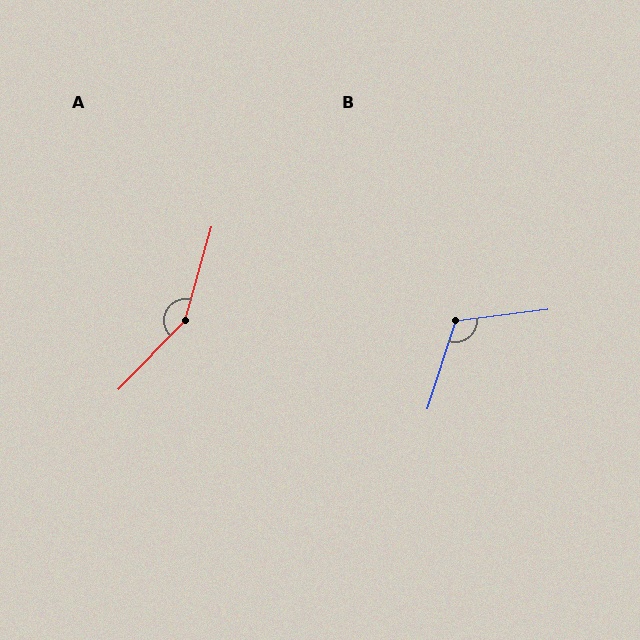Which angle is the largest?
A, at approximately 151 degrees.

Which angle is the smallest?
B, at approximately 115 degrees.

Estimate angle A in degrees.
Approximately 151 degrees.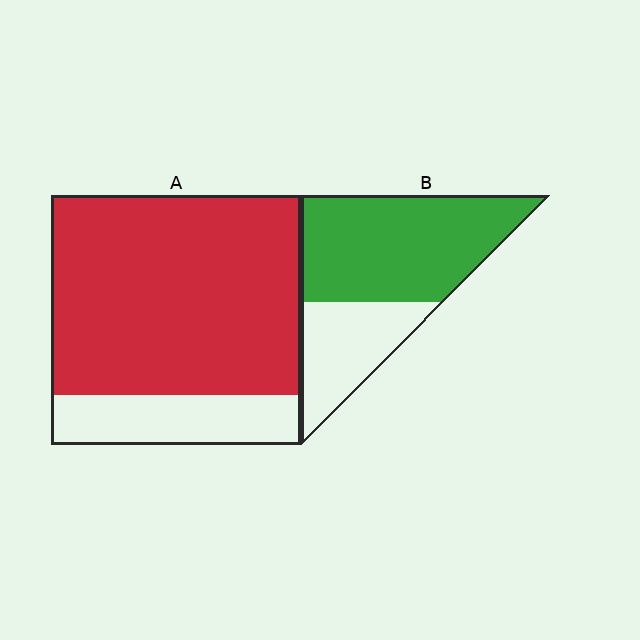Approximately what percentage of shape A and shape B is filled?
A is approximately 80% and B is approximately 65%.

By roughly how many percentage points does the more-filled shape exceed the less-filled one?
By roughly 15 percentage points (A over B).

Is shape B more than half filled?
Yes.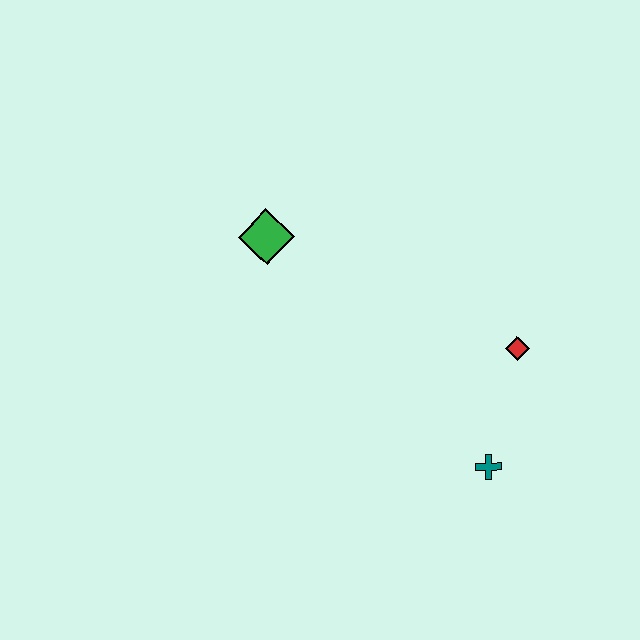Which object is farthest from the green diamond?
The teal cross is farthest from the green diamond.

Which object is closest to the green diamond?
The red diamond is closest to the green diamond.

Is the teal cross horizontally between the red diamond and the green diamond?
Yes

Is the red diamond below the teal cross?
No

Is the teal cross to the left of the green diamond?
No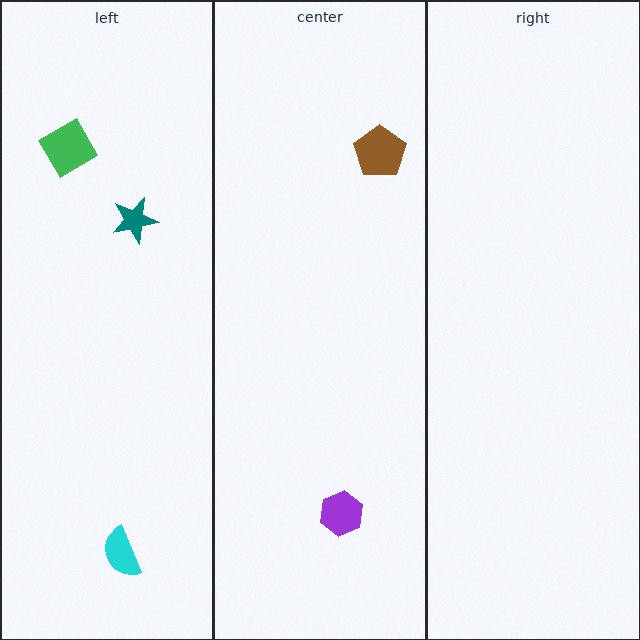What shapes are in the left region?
The cyan semicircle, the teal star, the green diamond.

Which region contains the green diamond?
The left region.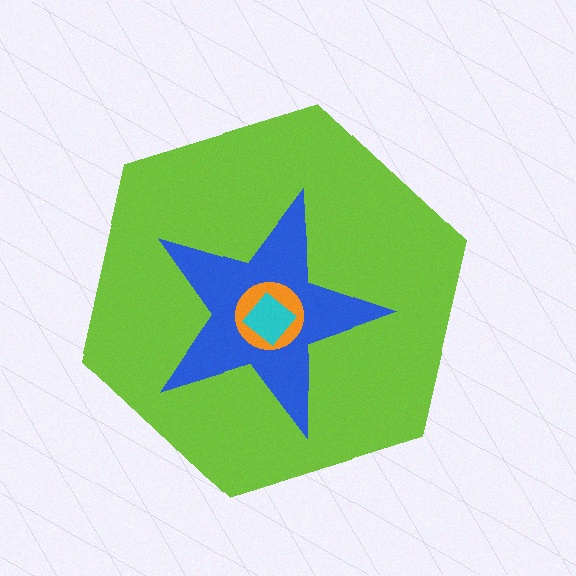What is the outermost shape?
The lime hexagon.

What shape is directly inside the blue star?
The orange circle.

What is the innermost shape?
The cyan diamond.